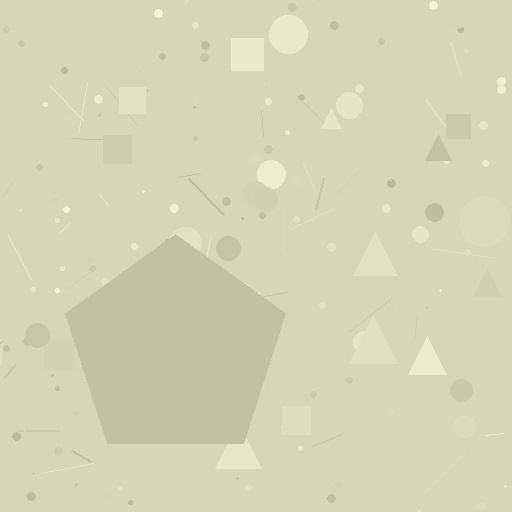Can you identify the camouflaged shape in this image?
The camouflaged shape is a pentagon.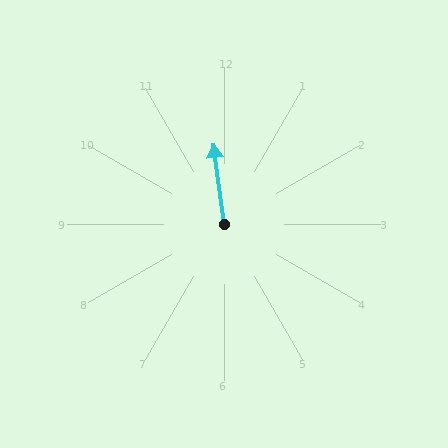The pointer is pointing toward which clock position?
Roughly 12 o'clock.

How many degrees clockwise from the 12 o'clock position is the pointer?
Approximately 352 degrees.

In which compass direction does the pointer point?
North.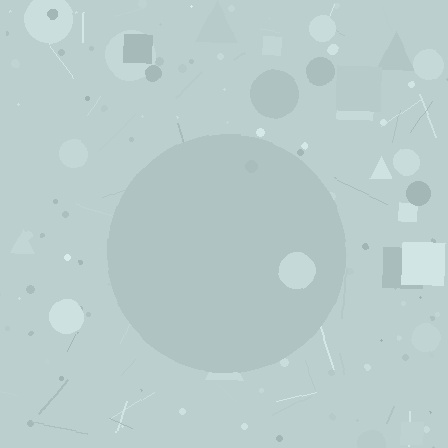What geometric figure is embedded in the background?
A circle is embedded in the background.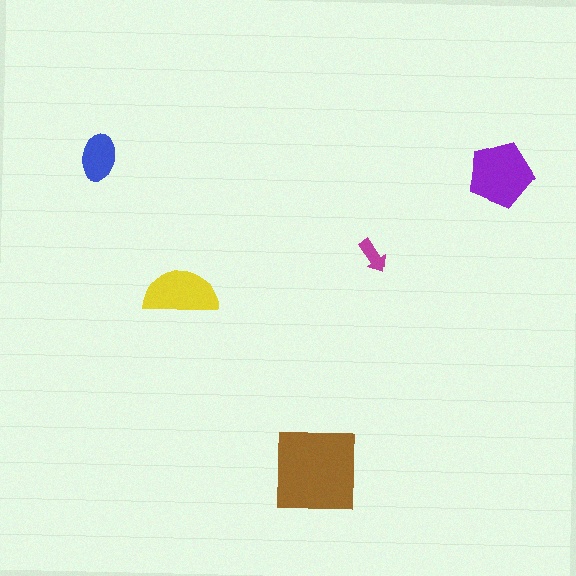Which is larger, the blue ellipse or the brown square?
The brown square.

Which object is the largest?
The brown square.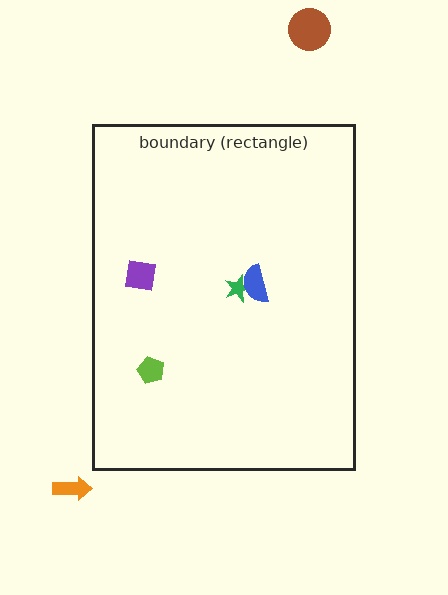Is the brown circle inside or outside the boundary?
Outside.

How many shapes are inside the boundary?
4 inside, 2 outside.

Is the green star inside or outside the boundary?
Inside.